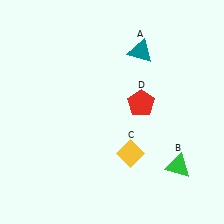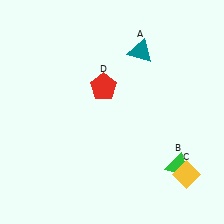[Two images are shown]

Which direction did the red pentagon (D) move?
The red pentagon (D) moved left.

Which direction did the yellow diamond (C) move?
The yellow diamond (C) moved right.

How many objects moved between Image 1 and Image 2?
2 objects moved between the two images.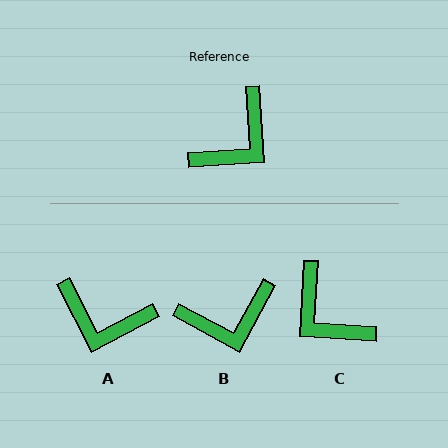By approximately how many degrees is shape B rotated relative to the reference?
Approximately 33 degrees clockwise.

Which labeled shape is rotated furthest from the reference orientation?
C, about 97 degrees away.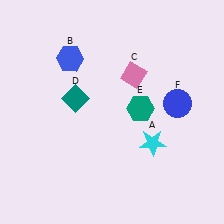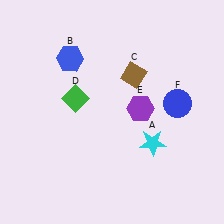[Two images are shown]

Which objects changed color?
C changed from pink to brown. D changed from teal to green. E changed from teal to purple.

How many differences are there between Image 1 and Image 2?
There are 3 differences between the two images.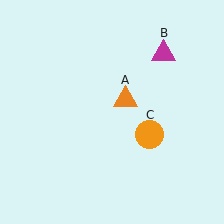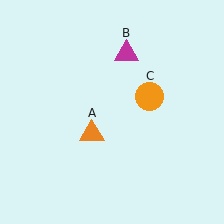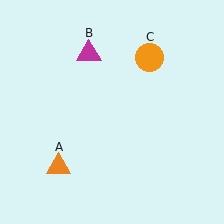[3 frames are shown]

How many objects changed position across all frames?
3 objects changed position: orange triangle (object A), magenta triangle (object B), orange circle (object C).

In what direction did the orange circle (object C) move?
The orange circle (object C) moved up.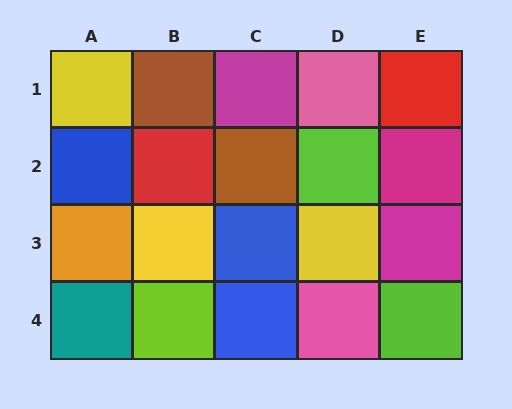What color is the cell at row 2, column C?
Brown.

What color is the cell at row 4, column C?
Blue.